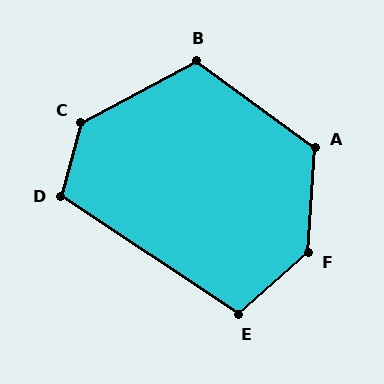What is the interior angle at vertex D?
Approximately 109 degrees (obtuse).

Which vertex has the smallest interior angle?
E, at approximately 105 degrees.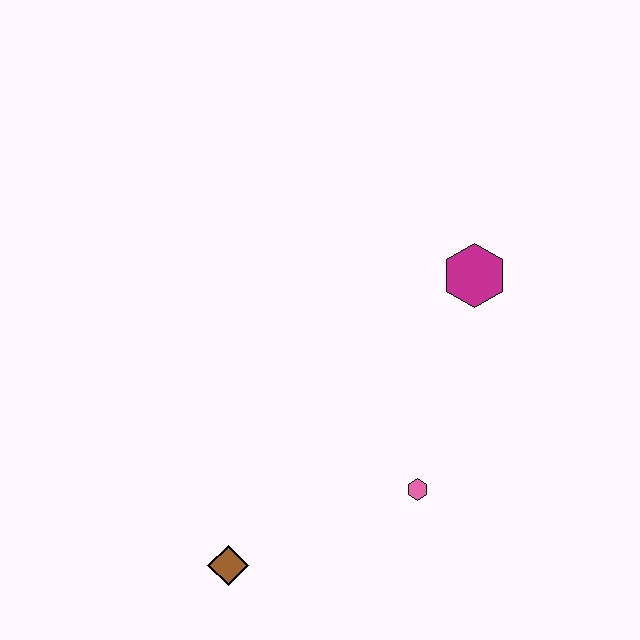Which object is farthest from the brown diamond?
The magenta hexagon is farthest from the brown diamond.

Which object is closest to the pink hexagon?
The brown diamond is closest to the pink hexagon.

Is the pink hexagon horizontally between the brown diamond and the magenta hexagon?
Yes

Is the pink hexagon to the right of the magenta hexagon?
No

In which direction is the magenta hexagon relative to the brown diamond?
The magenta hexagon is above the brown diamond.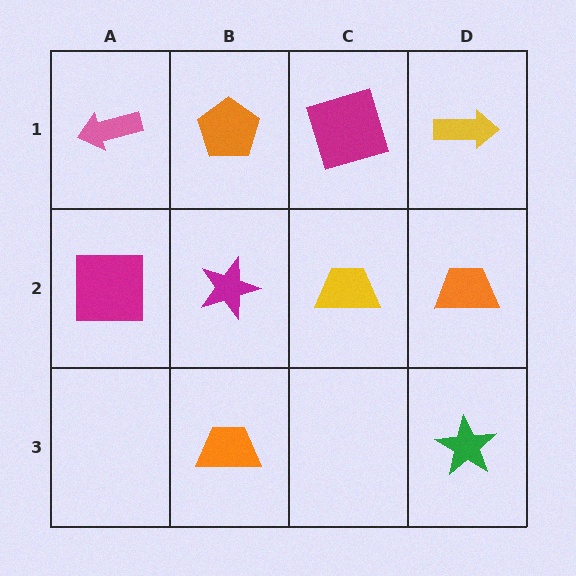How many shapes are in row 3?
2 shapes.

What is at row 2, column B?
A magenta star.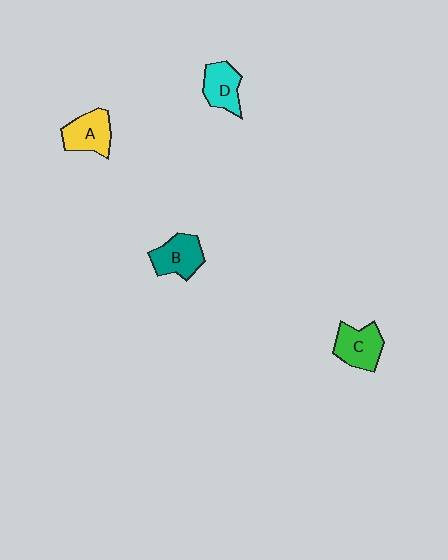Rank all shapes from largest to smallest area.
From largest to smallest: C (green), B (teal), A (yellow), D (cyan).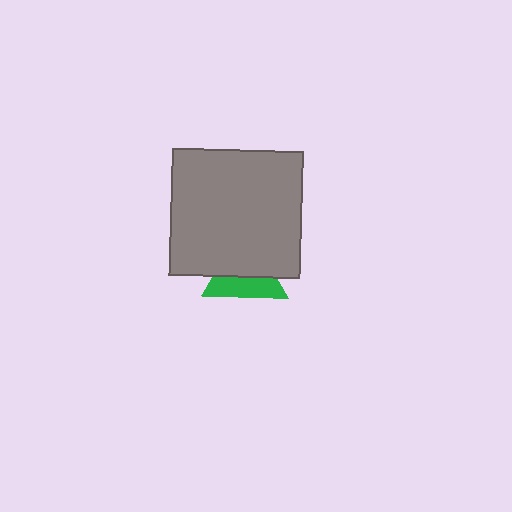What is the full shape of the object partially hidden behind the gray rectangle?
The partially hidden object is a green triangle.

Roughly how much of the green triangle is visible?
About half of it is visible (roughly 46%).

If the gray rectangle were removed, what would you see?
You would see the complete green triangle.